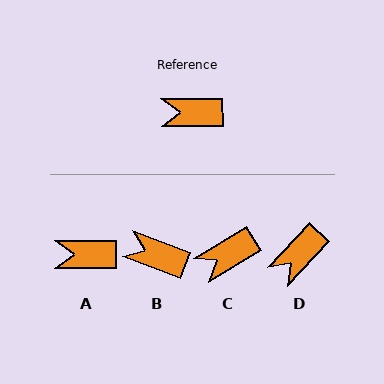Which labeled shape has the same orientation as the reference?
A.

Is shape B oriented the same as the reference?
No, it is off by about 21 degrees.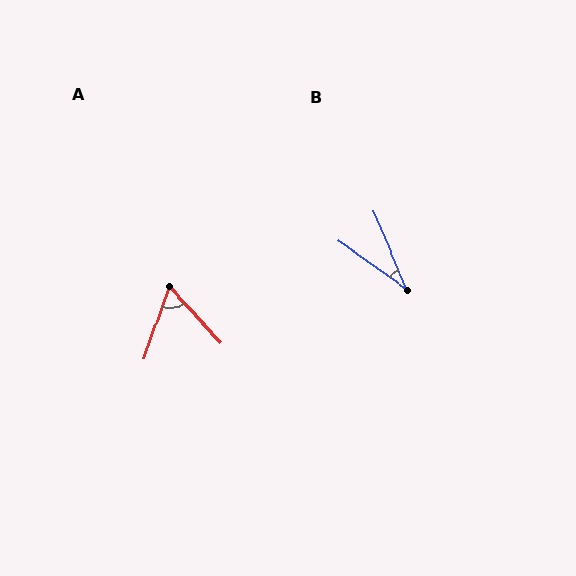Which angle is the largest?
A, at approximately 61 degrees.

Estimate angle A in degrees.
Approximately 61 degrees.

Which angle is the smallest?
B, at approximately 31 degrees.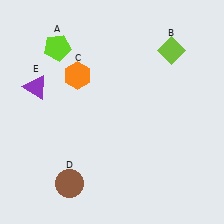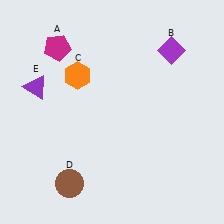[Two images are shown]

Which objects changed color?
A changed from lime to magenta. B changed from lime to purple.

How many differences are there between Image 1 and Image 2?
There are 2 differences between the two images.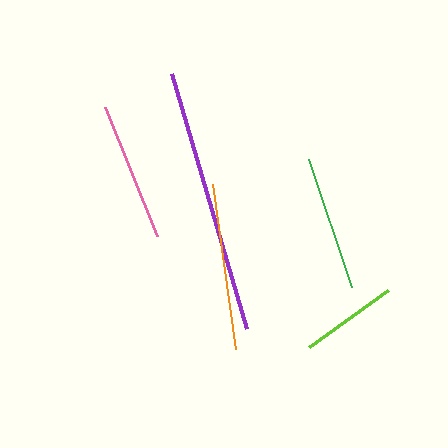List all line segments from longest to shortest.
From longest to shortest: purple, orange, pink, green, lime.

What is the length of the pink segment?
The pink segment is approximately 139 pixels long.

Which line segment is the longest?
The purple line is the longest at approximately 266 pixels.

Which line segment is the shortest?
The lime line is the shortest at approximately 98 pixels.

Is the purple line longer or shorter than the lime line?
The purple line is longer than the lime line.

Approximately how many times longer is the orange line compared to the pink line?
The orange line is approximately 1.2 times the length of the pink line.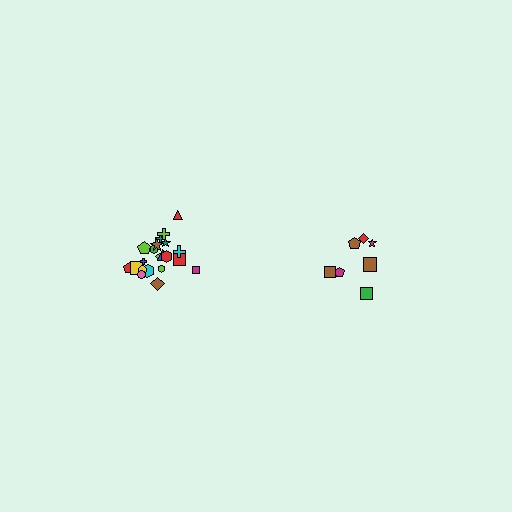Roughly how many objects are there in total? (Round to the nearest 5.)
Roughly 30 objects in total.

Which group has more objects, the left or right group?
The left group.